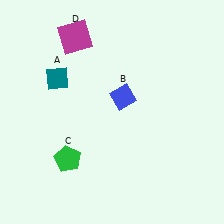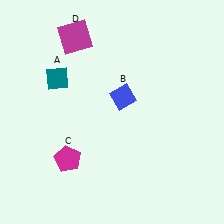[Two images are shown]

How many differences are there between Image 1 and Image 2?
There is 1 difference between the two images.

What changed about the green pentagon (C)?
In Image 1, C is green. In Image 2, it changed to magenta.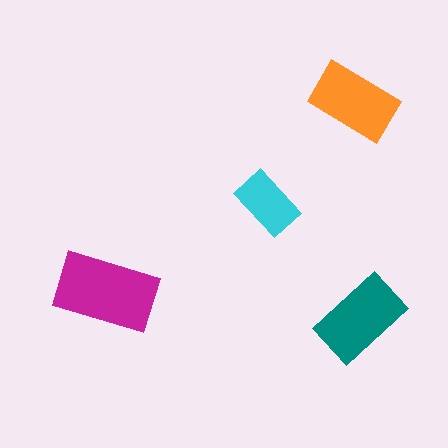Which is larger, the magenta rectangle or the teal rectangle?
The magenta one.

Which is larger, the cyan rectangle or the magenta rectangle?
The magenta one.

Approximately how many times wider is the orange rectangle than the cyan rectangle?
About 1.5 times wider.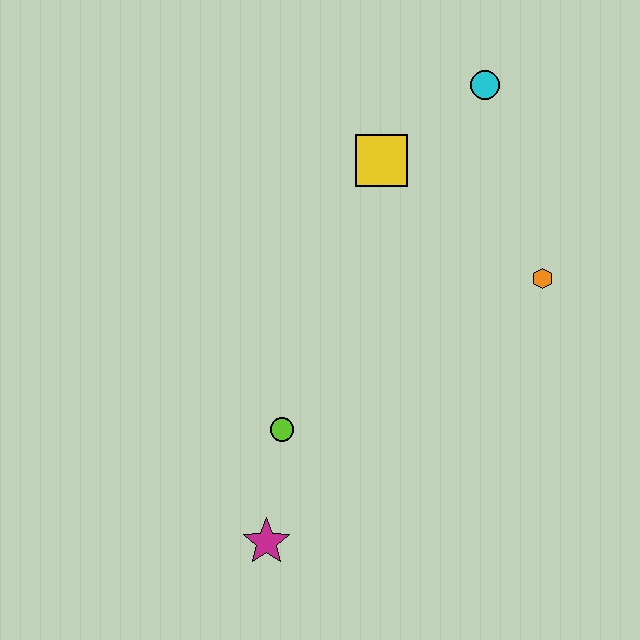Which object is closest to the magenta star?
The lime circle is closest to the magenta star.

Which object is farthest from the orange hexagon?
The magenta star is farthest from the orange hexagon.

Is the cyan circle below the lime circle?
No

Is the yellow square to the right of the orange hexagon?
No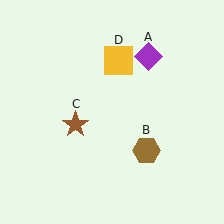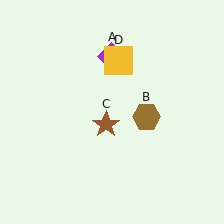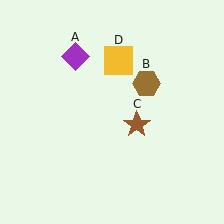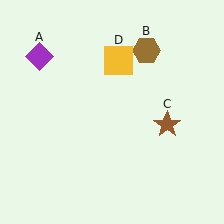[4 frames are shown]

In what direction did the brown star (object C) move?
The brown star (object C) moved right.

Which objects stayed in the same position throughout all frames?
Yellow square (object D) remained stationary.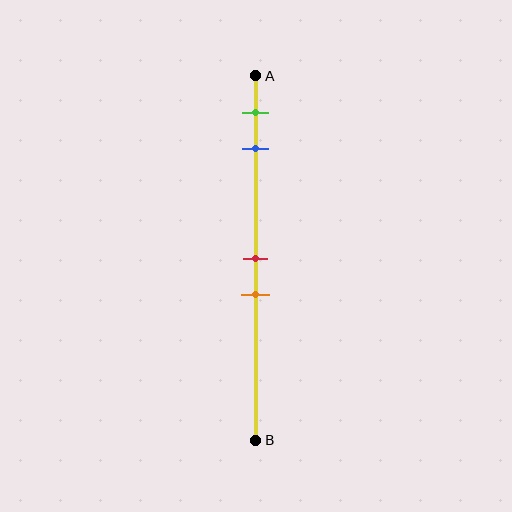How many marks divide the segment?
There are 4 marks dividing the segment.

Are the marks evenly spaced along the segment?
No, the marks are not evenly spaced.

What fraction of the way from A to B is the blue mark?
The blue mark is approximately 20% (0.2) of the way from A to B.